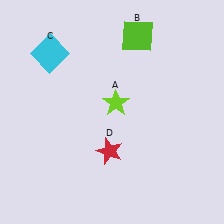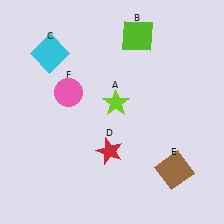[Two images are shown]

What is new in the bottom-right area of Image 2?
A brown square (E) was added in the bottom-right area of Image 2.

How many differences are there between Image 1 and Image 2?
There are 2 differences between the two images.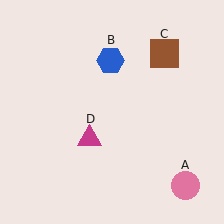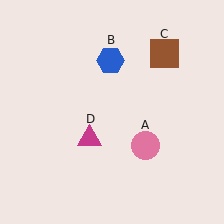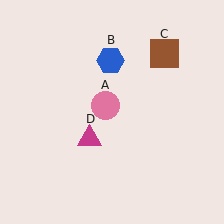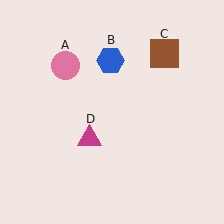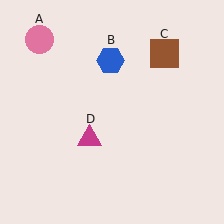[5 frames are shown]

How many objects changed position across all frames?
1 object changed position: pink circle (object A).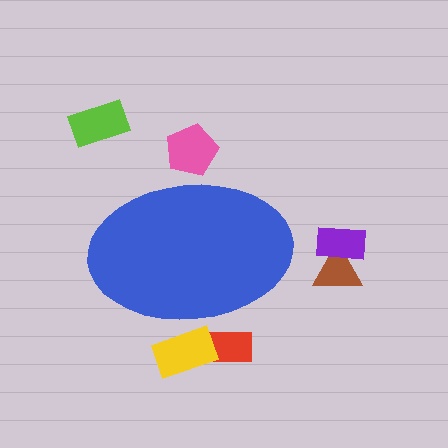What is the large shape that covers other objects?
A blue ellipse.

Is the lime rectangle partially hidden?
No, the lime rectangle is fully visible.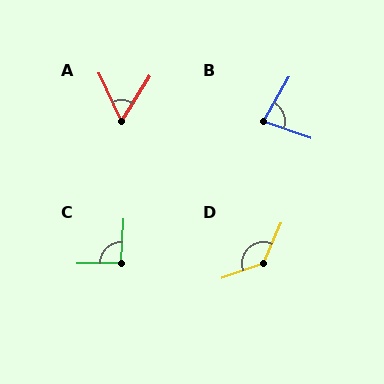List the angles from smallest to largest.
A (57°), B (80°), C (93°), D (134°).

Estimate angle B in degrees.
Approximately 80 degrees.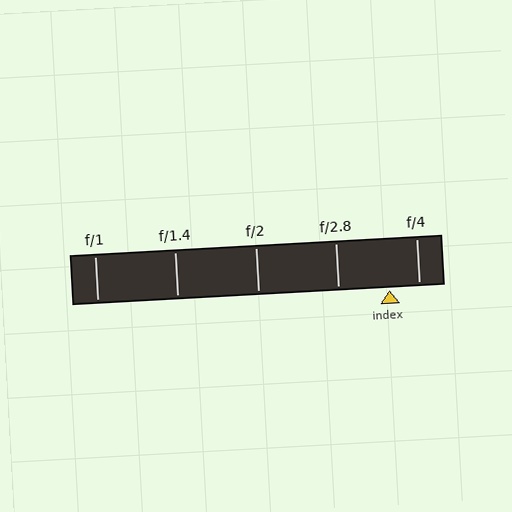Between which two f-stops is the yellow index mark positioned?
The index mark is between f/2.8 and f/4.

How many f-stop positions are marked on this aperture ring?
There are 5 f-stop positions marked.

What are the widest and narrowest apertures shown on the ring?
The widest aperture shown is f/1 and the narrowest is f/4.